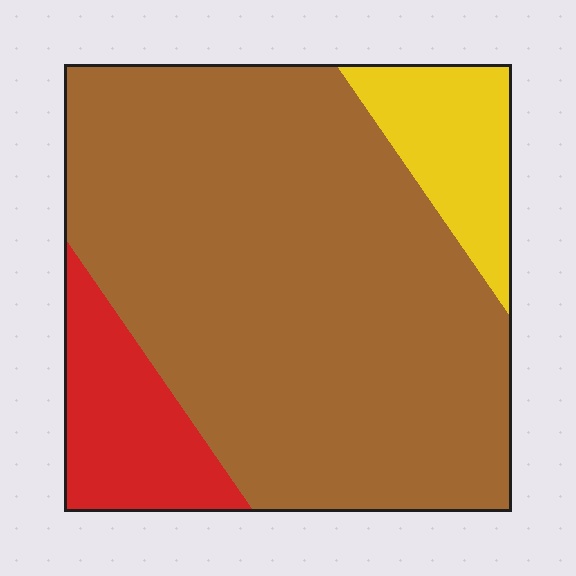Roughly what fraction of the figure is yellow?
Yellow takes up about one tenth (1/10) of the figure.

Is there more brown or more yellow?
Brown.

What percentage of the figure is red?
Red takes up less than a quarter of the figure.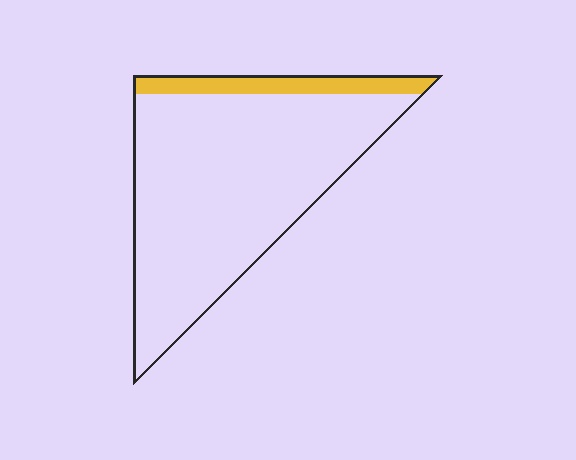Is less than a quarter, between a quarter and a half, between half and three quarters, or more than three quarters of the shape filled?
Less than a quarter.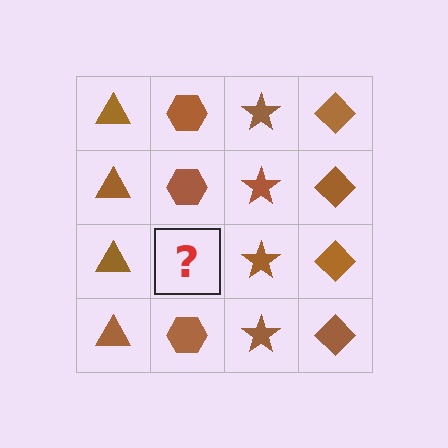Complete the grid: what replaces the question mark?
The question mark should be replaced with a brown hexagon.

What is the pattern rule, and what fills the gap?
The rule is that each column has a consistent shape. The gap should be filled with a brown hexagon.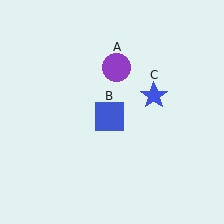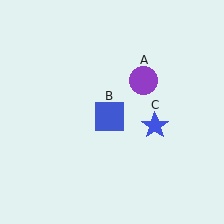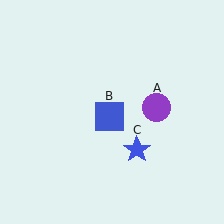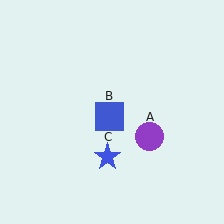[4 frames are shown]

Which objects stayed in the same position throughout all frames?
Blue square (object B) remained stationary.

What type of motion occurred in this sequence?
The purple circle (object A), blue star (object C) rotated clockwise around the center of the scene.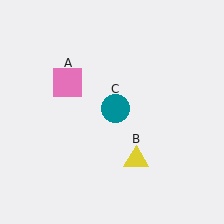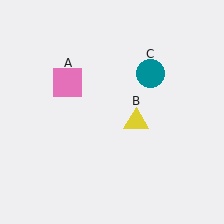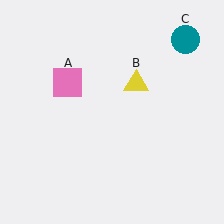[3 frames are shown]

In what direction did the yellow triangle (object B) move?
The yellow triangle (object B) moved up.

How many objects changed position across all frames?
2 objects changed position: yellow triangle (object B), teal circle (object C).